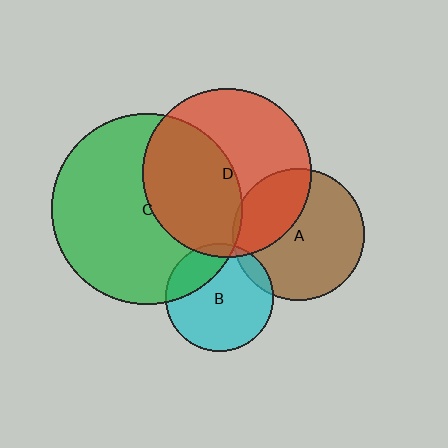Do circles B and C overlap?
Yes.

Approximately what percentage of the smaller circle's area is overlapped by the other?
Approximately 25%.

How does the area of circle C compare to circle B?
Approximately 3.2 times.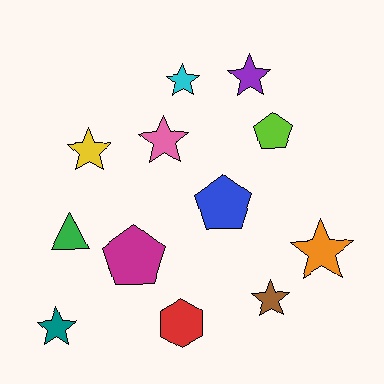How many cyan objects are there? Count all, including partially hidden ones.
There is 1 cyan object.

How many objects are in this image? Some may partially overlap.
There are 12 objects.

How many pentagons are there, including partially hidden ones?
There are 3 pentagons.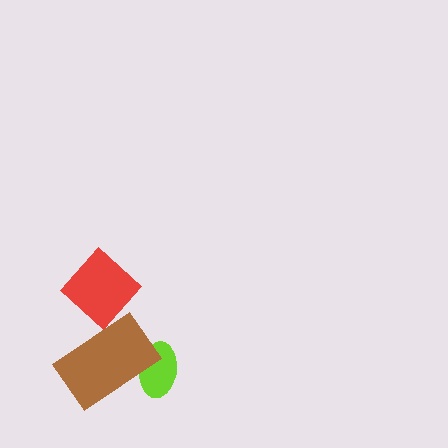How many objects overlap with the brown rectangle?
1 object overlaps with the brown rectangle.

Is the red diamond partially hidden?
No, no other shape covers it.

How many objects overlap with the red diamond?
0 objects overlap with the red diamond.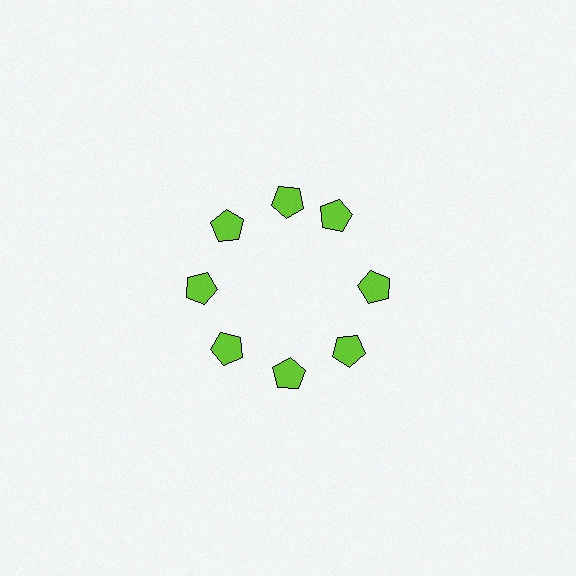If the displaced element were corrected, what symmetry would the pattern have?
It would have 8-fold rotational symmetry — the pattern would map onto itself every 45 degrees.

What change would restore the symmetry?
The symmetry would be restored by rotating it back into even spacing with its neighbors so that all 8 pentagons sit at equal angles and equal distance from the center.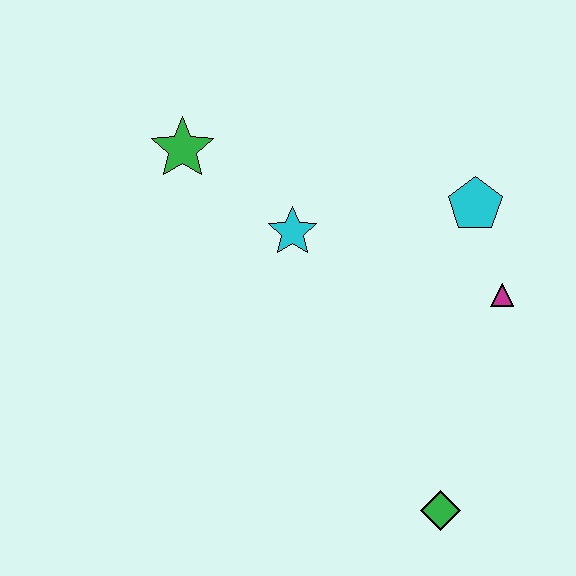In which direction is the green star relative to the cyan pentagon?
The green star is to the left of the cyan pentagon.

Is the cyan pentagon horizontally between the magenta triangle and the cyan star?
Yes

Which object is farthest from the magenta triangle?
The green star is farthest from the magenta triangle.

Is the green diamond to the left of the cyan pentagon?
Yes